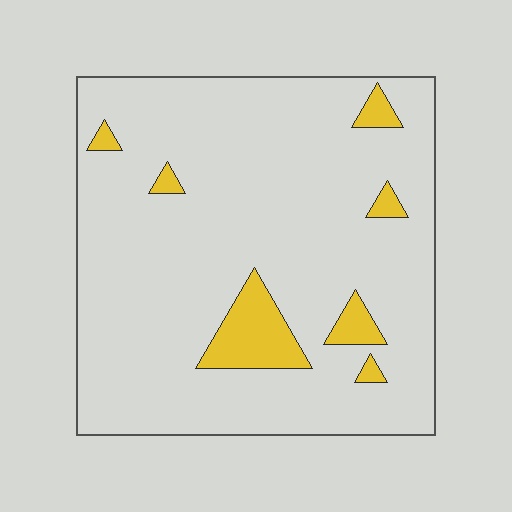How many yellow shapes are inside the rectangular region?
7.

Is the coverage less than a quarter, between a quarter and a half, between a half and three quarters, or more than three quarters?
Less than a quarter.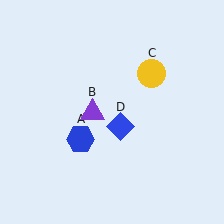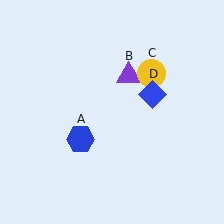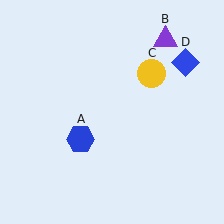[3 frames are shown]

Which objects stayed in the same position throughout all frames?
Blue hexagon (object A) and yellow circle (object C) remained stationary.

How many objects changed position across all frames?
2 objects changed position: purple triangle (object B), blue diamond (object D).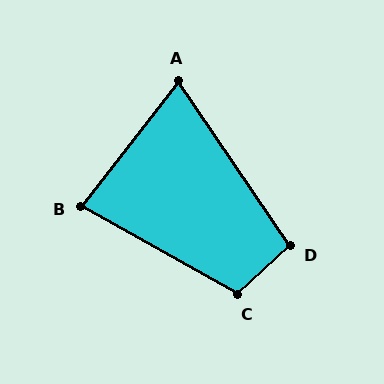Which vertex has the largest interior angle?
C, at approximately 108 degrees.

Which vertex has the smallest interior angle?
A, at approximately 72 degrees.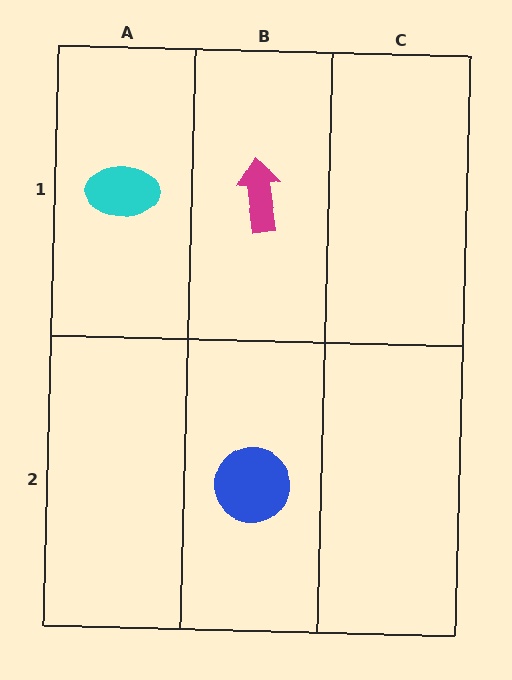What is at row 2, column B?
A blue circle.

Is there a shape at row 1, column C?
No, that cell is empty.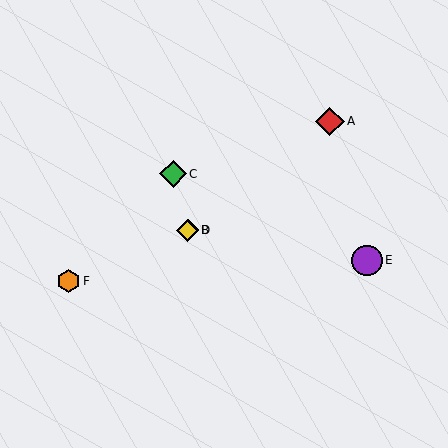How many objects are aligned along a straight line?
3 objects (B, D, F) are aligned along a straight line.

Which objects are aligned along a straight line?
Objects B, D, F are aligned along a straight line.